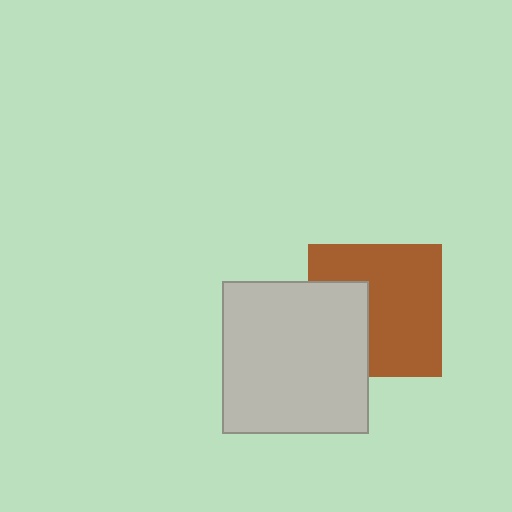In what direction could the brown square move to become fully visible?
The brown square could move right. That would shift it out from behind the light gray rectangle entirely.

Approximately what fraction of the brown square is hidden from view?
Roughly 33% of the brown square is hidden behind the light gray rectangle.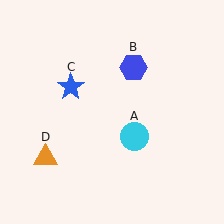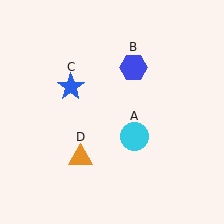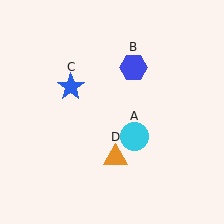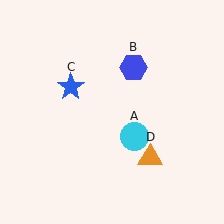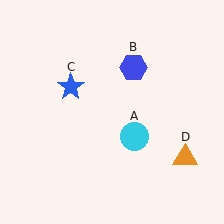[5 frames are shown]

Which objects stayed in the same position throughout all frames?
Cyan circle (object A) and blue hexagon (object B) and blue star (object C) remained stationary.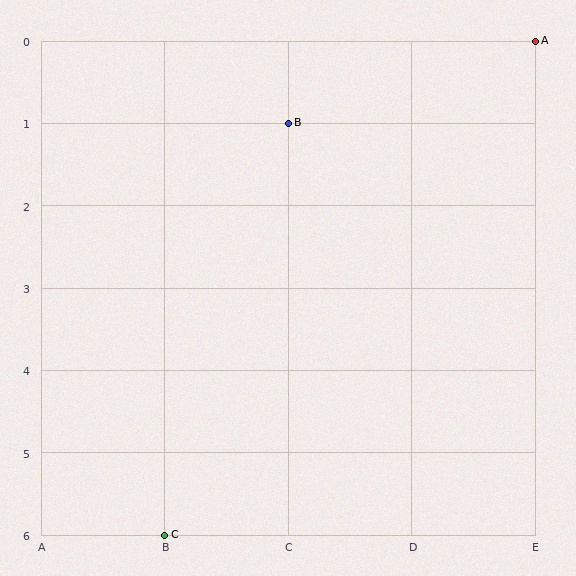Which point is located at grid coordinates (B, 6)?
Point C is at (B, 6).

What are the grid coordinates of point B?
Point B is at grid coordinates (C, 1).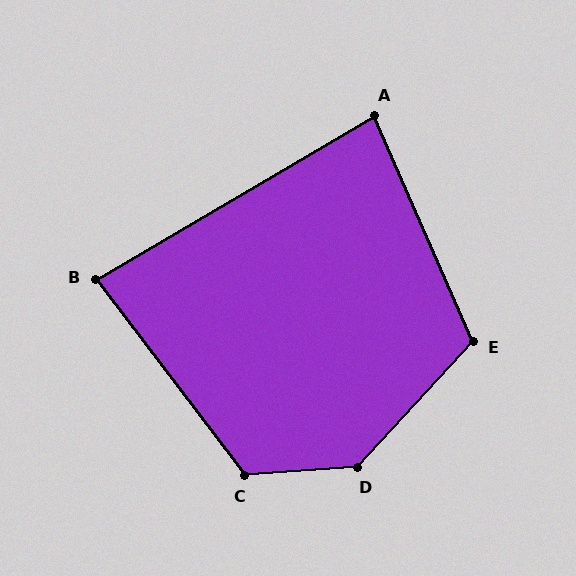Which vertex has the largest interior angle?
D, at approximately 137 degrees.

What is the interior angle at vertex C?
Approximately 123 degrees (obtuse).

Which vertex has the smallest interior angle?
A, at approximately 83 degrees.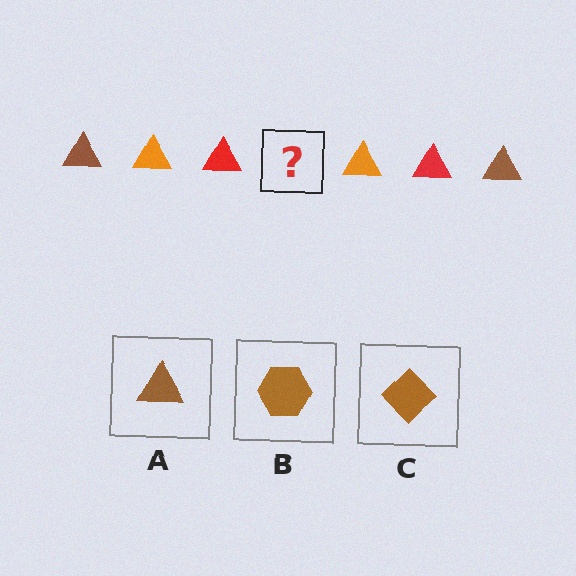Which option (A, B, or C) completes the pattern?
A.